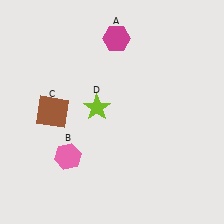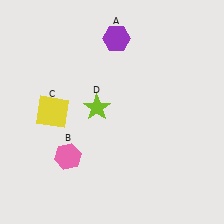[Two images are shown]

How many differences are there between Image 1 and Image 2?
There are 2 differences between the two images.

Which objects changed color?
A changed from magenta to purple. C changed from brown to yellow.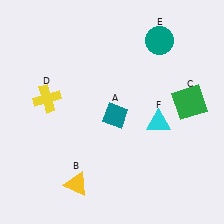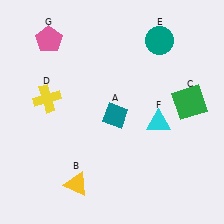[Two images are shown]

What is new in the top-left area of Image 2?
A pink pentagon (G) was added in the top-left area of Image 2.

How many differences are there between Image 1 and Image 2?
There is 1 difference between the two images.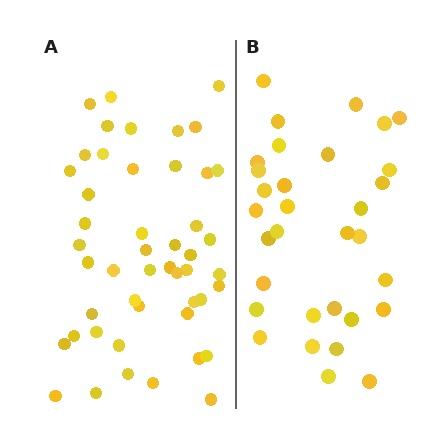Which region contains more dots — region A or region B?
Region A (the left region) has more dots.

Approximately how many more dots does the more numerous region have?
Region A has approximately 15 more dots than region B.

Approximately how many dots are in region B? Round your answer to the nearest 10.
About 30 dots. (The exact count is 32, which rounds to 30.)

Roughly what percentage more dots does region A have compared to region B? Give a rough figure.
About 50% more.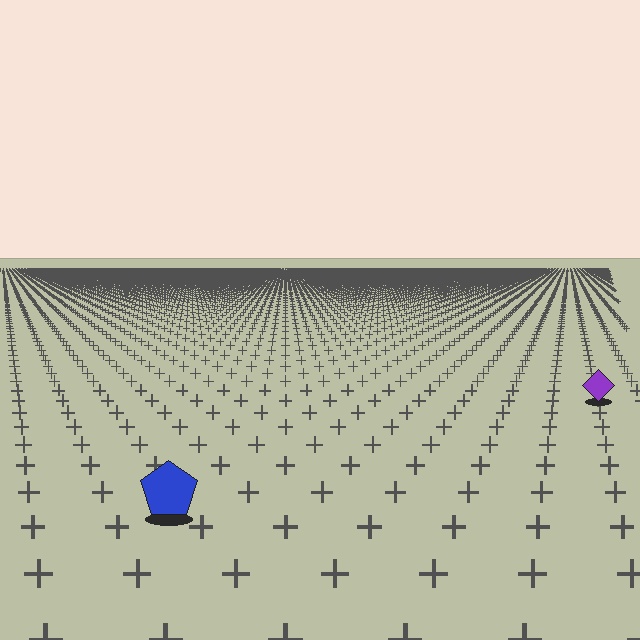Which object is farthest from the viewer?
The purple diamond is farthest from the viewer. It appears smaller and the ground texture around it is denser.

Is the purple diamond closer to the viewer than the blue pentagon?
No. The blue pentagon is closer — you can tell from the texture gradient: the ground texture is coarser near it.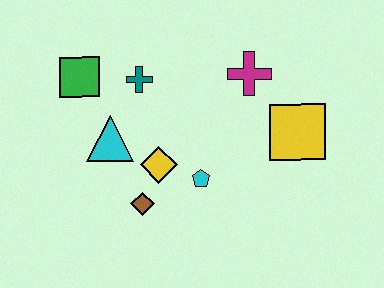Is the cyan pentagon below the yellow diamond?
Yes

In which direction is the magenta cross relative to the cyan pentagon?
The magenta cross is above the cyan pentagon.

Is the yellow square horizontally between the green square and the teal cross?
No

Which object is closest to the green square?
The teal cross is closest to the green square.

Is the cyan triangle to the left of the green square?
No